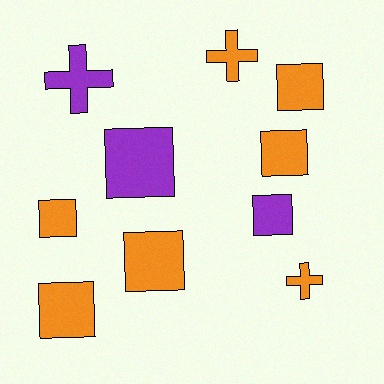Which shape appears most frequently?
Square, with 7 objects.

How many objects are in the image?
There are 10 objects.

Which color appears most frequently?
Orange, with 7 objects.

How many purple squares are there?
There are 2 purple squares.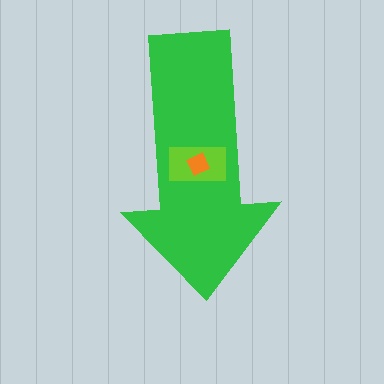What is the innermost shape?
The orange diamond.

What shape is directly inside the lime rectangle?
The orange diamond.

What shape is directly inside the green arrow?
The lime rectangle.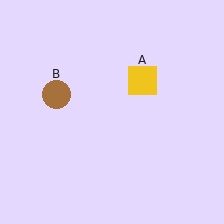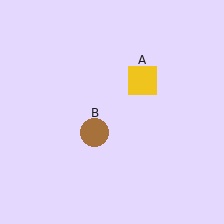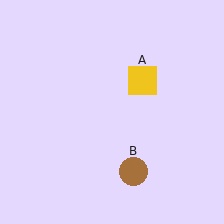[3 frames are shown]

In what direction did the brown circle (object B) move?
The brown circle (object B) moved down and to the right.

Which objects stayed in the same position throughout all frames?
Yellow square (object A) remained stationary.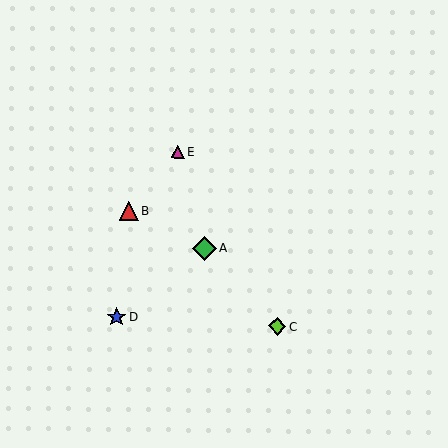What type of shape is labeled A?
Shape A is a green diamond.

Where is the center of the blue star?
The center of the blue star is at (117, 317).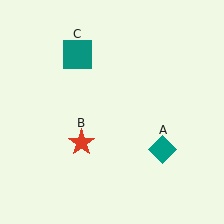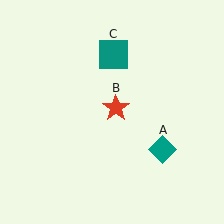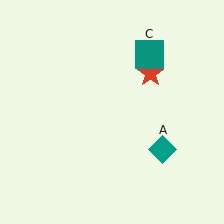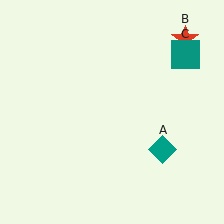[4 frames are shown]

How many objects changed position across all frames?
2 objects changed position: red star (object B), teal square (object C).